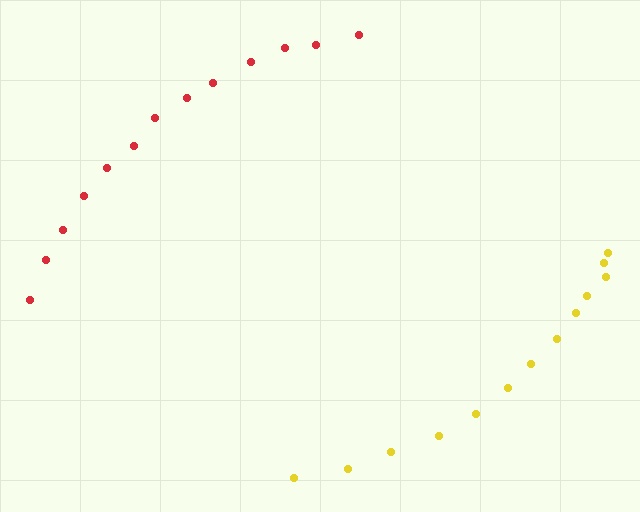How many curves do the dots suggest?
There are 2 distinct paths.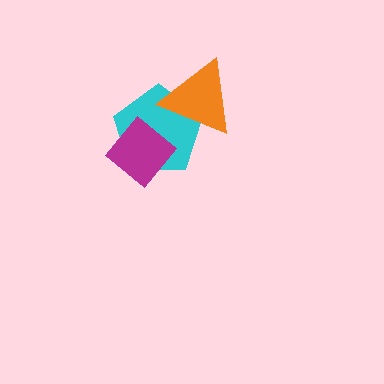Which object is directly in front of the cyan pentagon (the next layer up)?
The magenta diamond is directly in front of the cyan pentagon.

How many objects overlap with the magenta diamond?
1 object overlaps with the magenta diamond.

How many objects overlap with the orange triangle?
1 object overlaps with the orange triangle.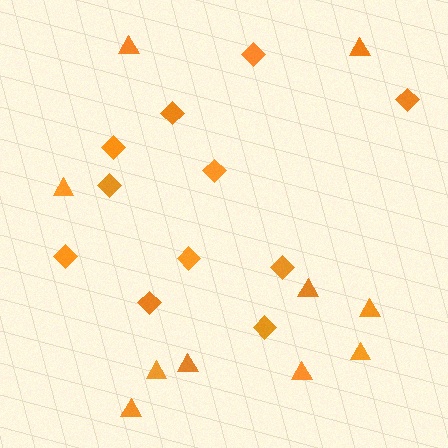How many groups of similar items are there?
There are 2 groups: one group of diamonds (11) and one group of triangles (10).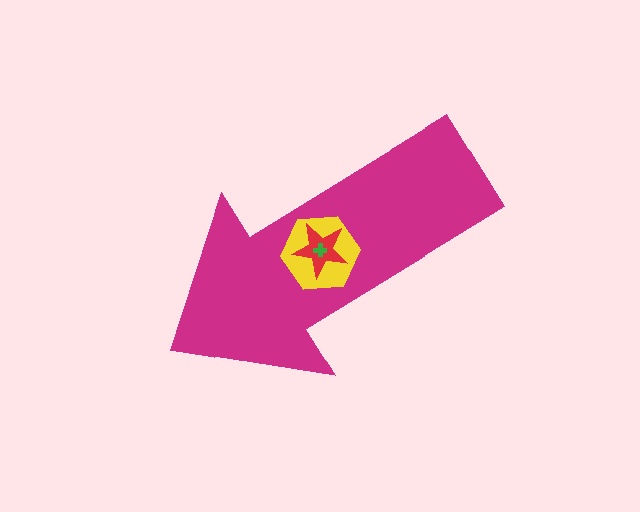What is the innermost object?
The green cross.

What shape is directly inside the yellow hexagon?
The red star.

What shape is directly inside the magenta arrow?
The yellow hexagon.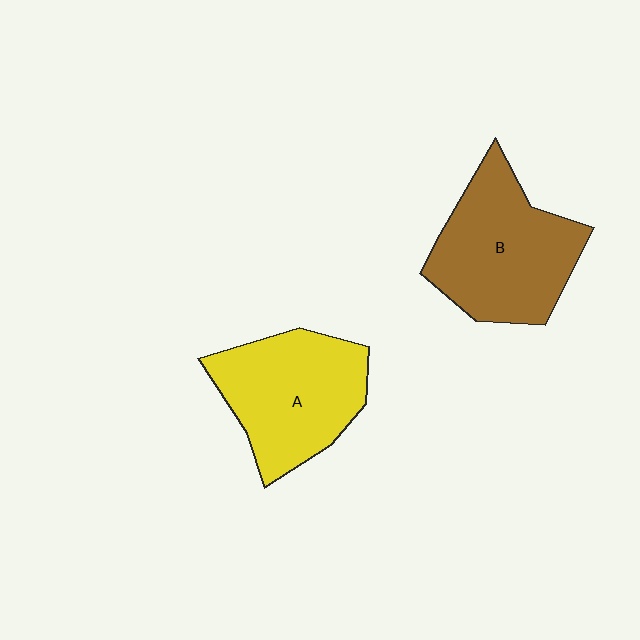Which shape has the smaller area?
Shape A (yellow).